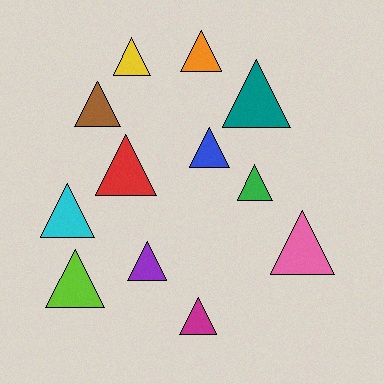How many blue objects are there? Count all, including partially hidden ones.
There is 1 blue object.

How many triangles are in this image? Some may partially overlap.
There are 12 triangles.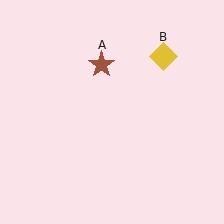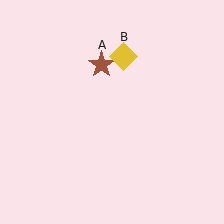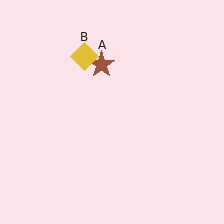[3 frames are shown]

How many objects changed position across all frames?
1 object changed position: yellow diamond (object B).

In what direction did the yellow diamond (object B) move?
The yellow diamond (object B) moved left.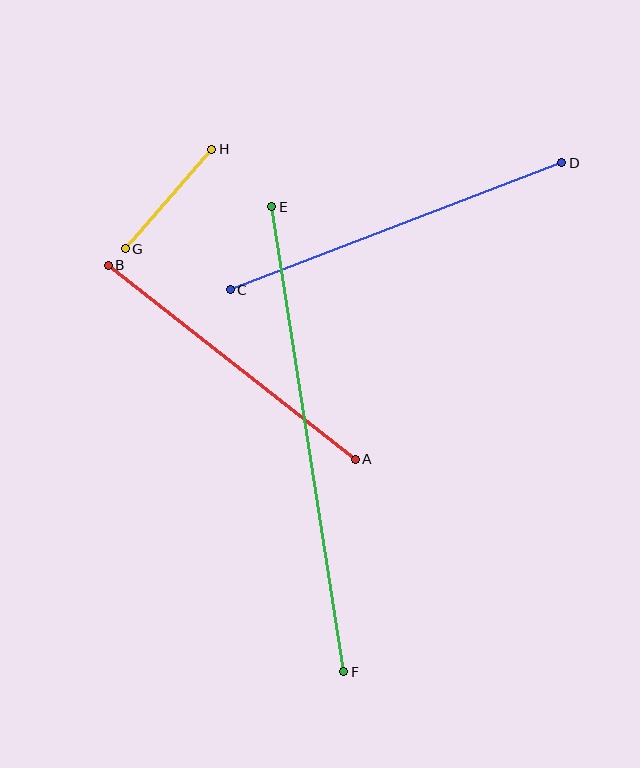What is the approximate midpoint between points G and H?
The midpoint is at approximately (168, 199) pixels.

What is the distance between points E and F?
The distance is approximately 470 pixels.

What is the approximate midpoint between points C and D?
The midpoint is at approximately (396, 226) pixels.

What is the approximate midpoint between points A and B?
The midpoint is at approximately (232, 362) pixels.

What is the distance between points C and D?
The distance is approximately 355 pixels.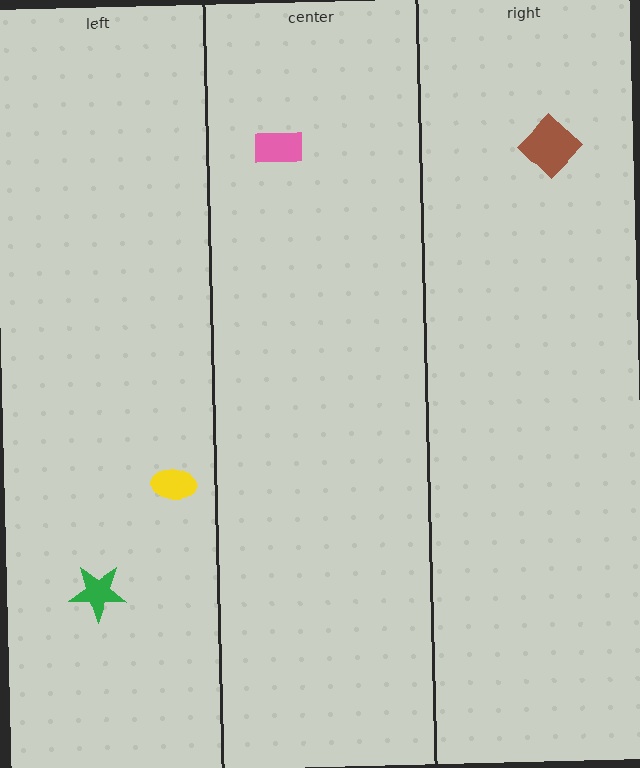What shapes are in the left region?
The yellow ellipse, the green star.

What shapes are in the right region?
The brown diamond.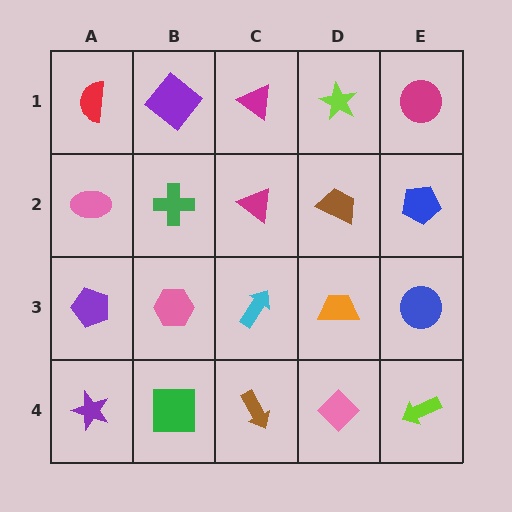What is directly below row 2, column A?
A purple pentagon.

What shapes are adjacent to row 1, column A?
A pink ellipse (row 2, column A), a purple diamond (row 1, column B).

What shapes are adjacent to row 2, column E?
A magenta circle (row 1, column E), a blue circle (row 3, column E), a brown trapezoid (row 2, column D).